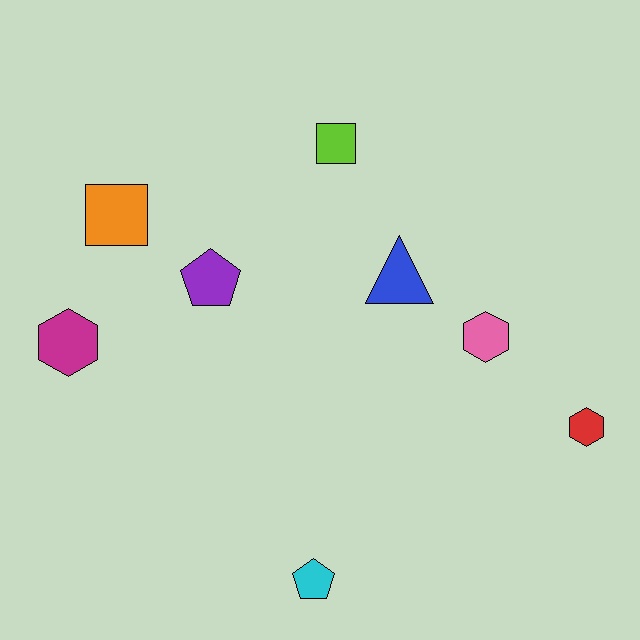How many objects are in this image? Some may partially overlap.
There are 8 objects.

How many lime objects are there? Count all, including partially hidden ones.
There is 1 lime object.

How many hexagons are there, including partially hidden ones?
There are 3 hexagons.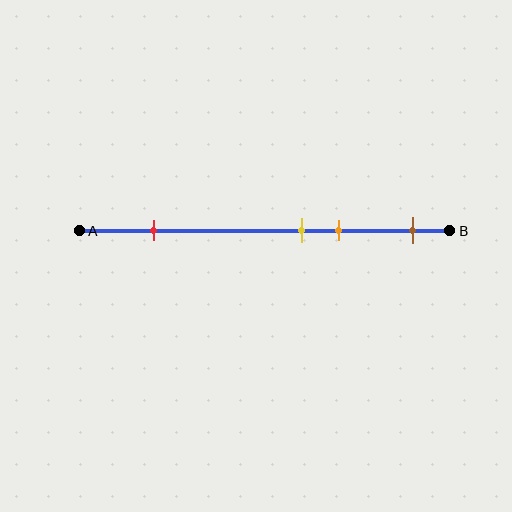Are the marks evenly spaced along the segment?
No, the marks are not evenly spaced.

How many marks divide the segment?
There are 4 marks dividing the segment.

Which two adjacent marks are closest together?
The yellow and orange marks are the closest adjacent pair.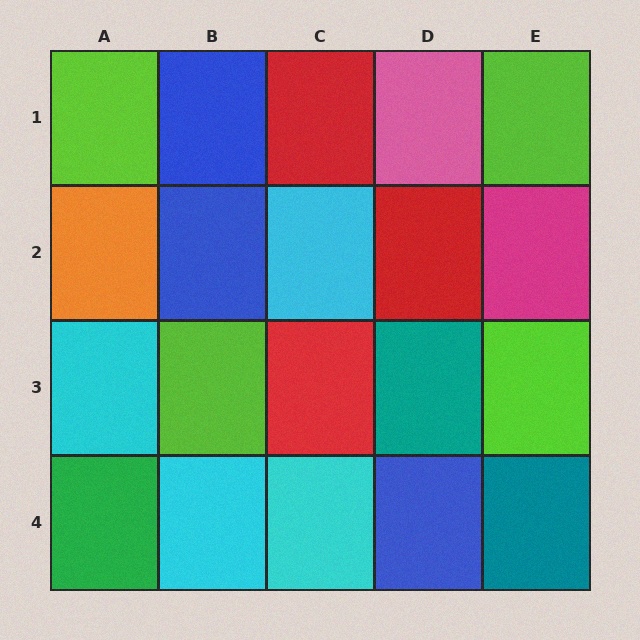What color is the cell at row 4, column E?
Teal.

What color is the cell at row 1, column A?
Lime.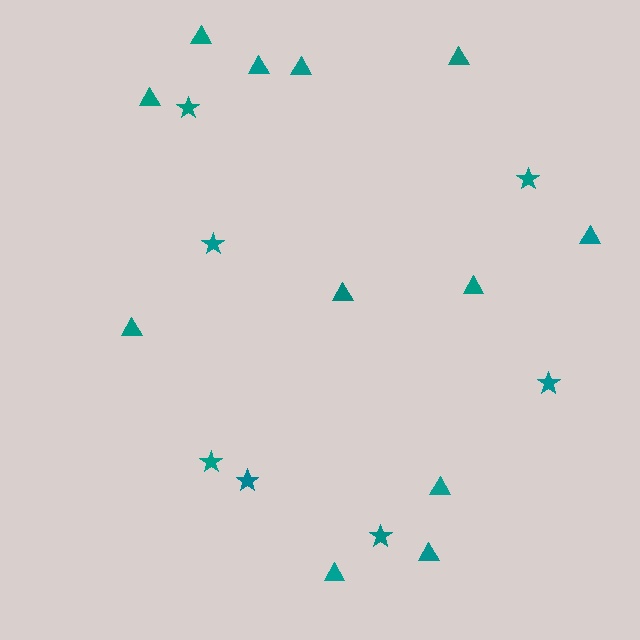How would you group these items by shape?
There are 2 groups: one group of triangles (12) and one group of stars (7).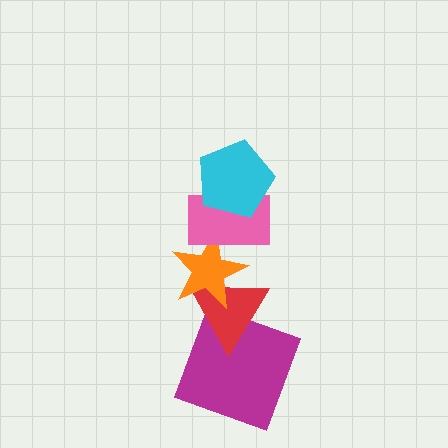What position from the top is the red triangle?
The red triangle is 4th from the top.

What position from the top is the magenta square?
The magenta square is 5th from the top.